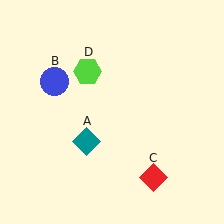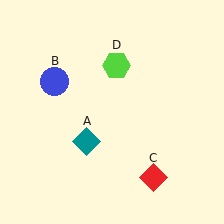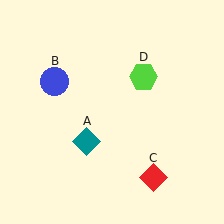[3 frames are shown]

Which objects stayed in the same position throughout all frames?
Teal diamond (object A) and blue circle (object B) and red diamond (object C) remained stationary.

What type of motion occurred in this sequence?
The lime hexagon (object D) rotated clockwise around the center of the scene.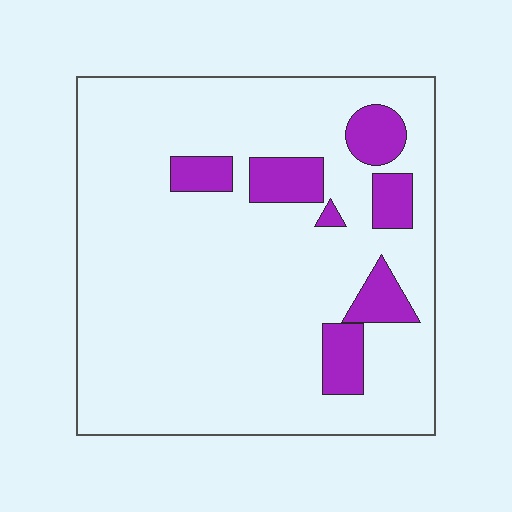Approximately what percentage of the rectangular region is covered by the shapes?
Approximately 15%.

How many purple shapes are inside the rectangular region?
7.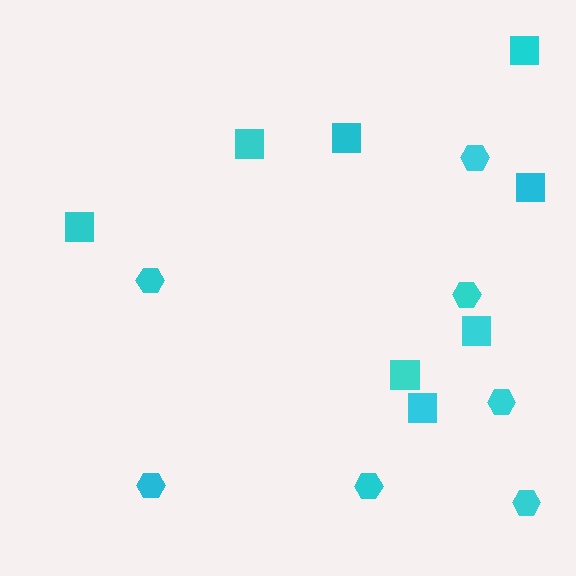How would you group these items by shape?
There are 2 groups: one group of hexagons (7) and one group of squares (8).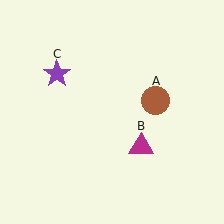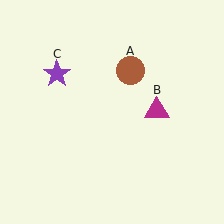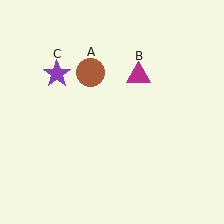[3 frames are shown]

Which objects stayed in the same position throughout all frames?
Purple star (object C) remained stationary.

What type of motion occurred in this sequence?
The brown circle (object A), magenta triangle (object B) rotated counterclockwise around the center of the scene.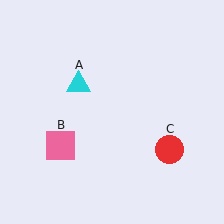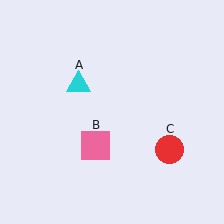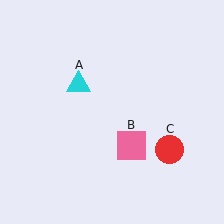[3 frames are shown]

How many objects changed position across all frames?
1 object changed position: pink square (object B).